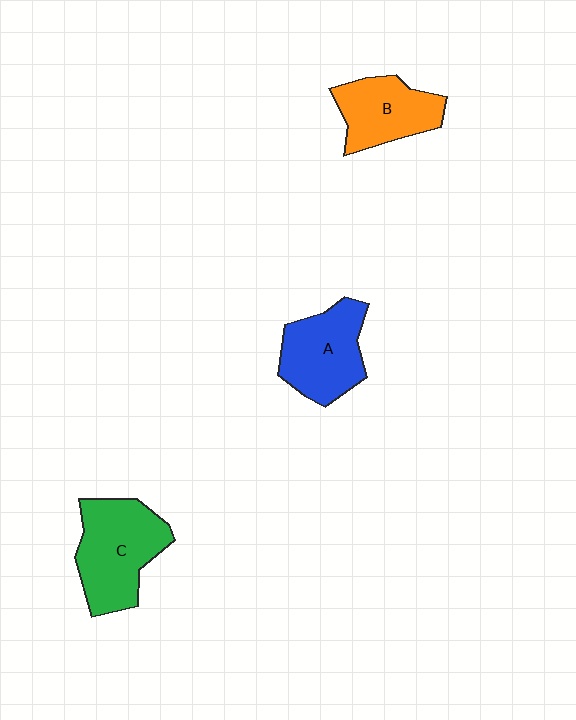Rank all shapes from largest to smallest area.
From largest to smallest: C (green), A (blue), B (orange).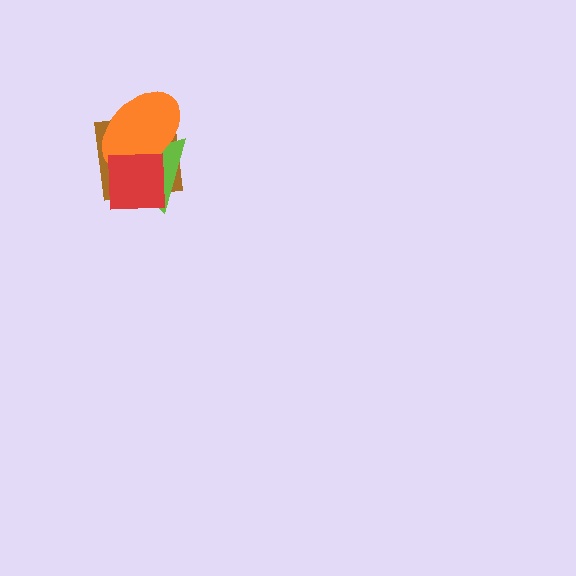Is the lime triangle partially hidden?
Yes, it is partially covered by another shape.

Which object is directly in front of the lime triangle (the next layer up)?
The orange ellipse is directly in front of the lime triangle.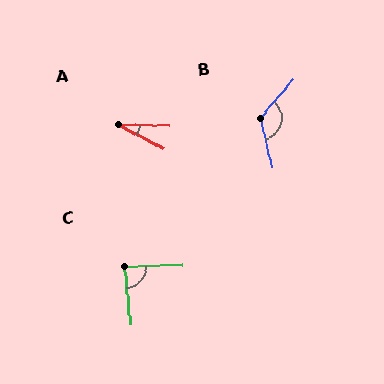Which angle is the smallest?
A, at approximately 27 degrees.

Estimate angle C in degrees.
Approximately 85 degrees.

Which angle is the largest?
B, at approximately 125 degrees.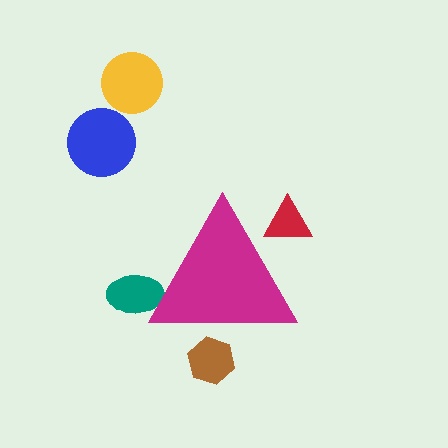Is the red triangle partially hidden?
Yes, the red triangle is partially hidden behind the magenta triangle.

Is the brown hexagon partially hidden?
Yes, the brown hexagon is partially hidden behind the magenta triangle.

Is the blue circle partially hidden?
No, the blue circle is fully visible.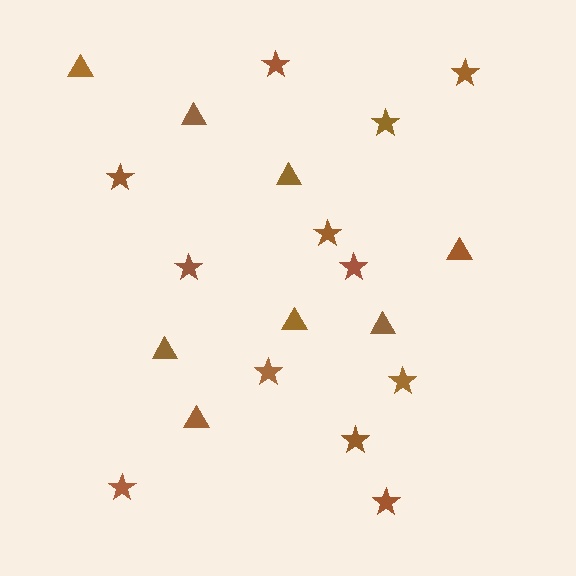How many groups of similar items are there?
There are 2 groups: one group of triangles (8) and one group of stars (12).